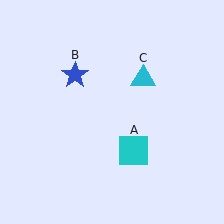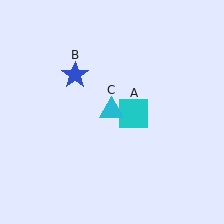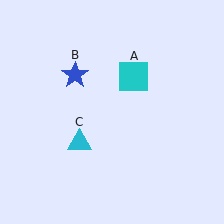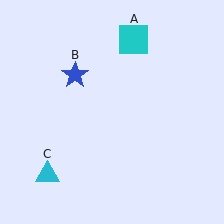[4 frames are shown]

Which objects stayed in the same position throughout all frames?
Blue star (object B) remained stationary.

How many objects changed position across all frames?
2 objects changed position: cyan square (object A), cyan triangle (object C).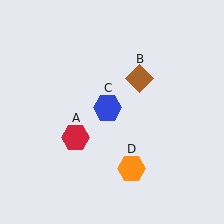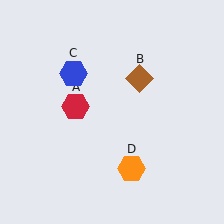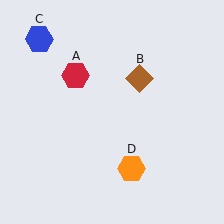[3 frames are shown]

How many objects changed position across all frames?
2 objects changed position: red hexagon (object A), blue hexagon (object C).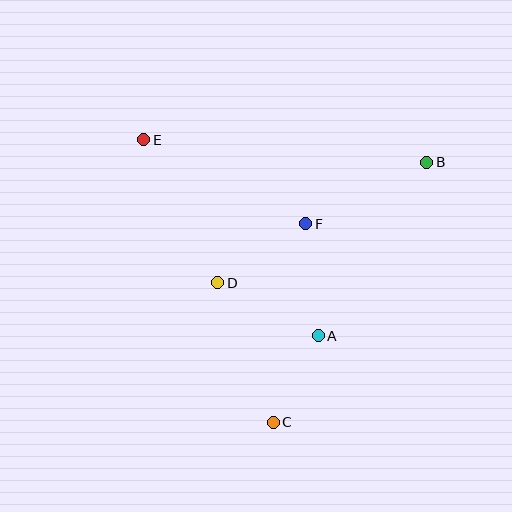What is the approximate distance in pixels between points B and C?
The distance between B and C is approximately 302 pixels.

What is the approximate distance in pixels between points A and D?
The distance between A and D is approximately 113 pixels.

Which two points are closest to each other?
Points A and C are closest to each other.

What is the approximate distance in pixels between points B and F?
The distance between B and F is approximately 136 pixels.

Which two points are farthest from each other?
Points C and E are farthest from each other.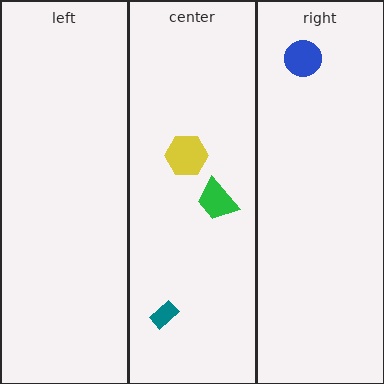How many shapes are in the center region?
3.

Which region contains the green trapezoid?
The center region.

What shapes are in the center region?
The green trapezoid, the teal rectangle, the yellow hexagon.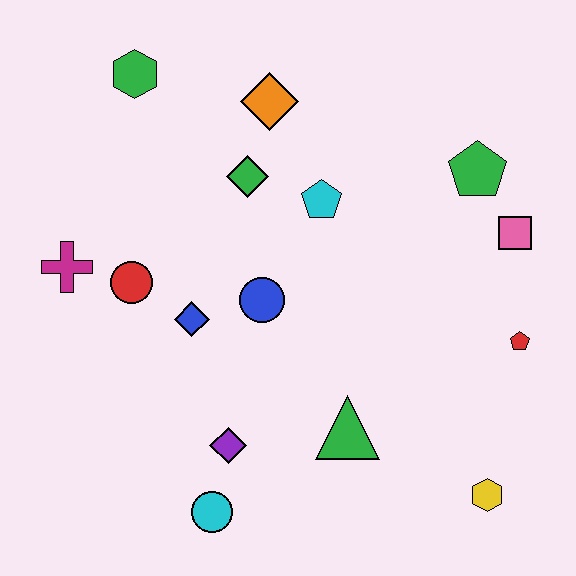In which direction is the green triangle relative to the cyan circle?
The green triangle is to the right of the cyan circle.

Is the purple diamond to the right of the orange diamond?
No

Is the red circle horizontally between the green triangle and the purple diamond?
No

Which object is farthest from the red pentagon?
The green hexagon is farthest from the red pentagon.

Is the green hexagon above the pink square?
Yes